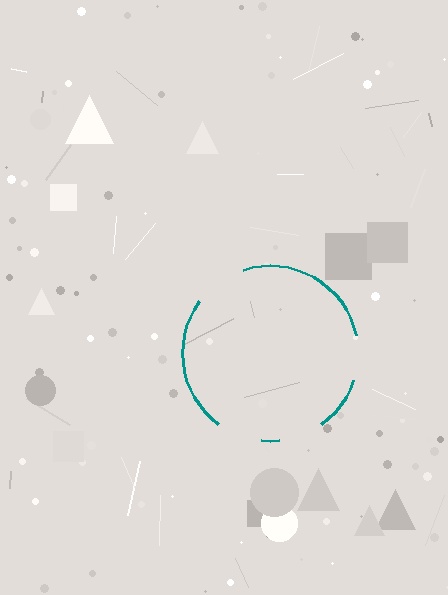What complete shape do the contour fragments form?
The contour fragments form a circle.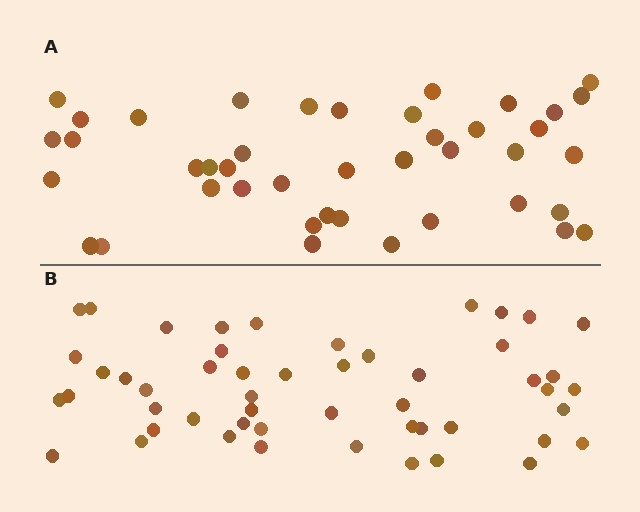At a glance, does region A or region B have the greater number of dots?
Region B (the bottom region) has more dots.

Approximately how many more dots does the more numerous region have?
Region B has roughly 8 or so more dots than region A.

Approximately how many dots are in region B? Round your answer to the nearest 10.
About 50 dots. (The exact count is 51, which rounds to 50.)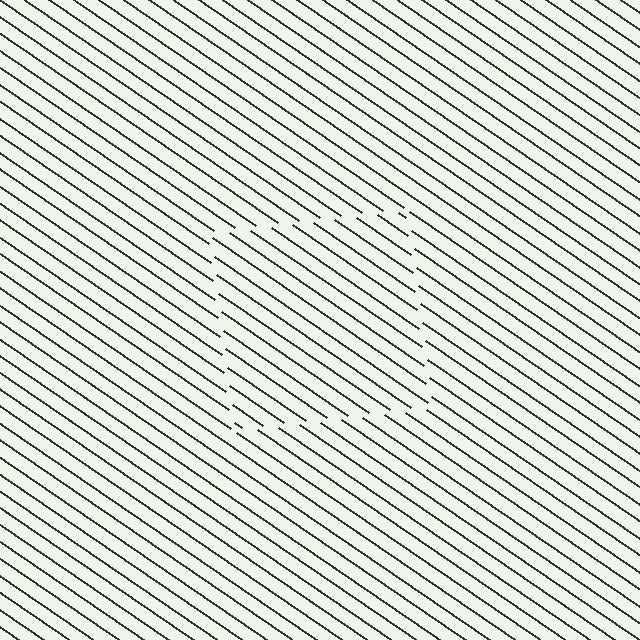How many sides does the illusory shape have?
4 sides — the line-ends trace a square.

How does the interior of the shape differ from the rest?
The interior of the shape contains the same grating, shifted by half a period — the contour is defined by the phase discontinuity where line-ends from the inner and outer gratings abut.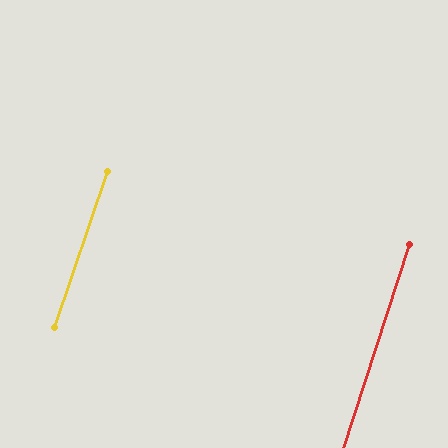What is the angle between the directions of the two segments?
Approximately 1 degree.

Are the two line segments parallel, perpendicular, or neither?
Parallel — their directions differ by only 1.0°.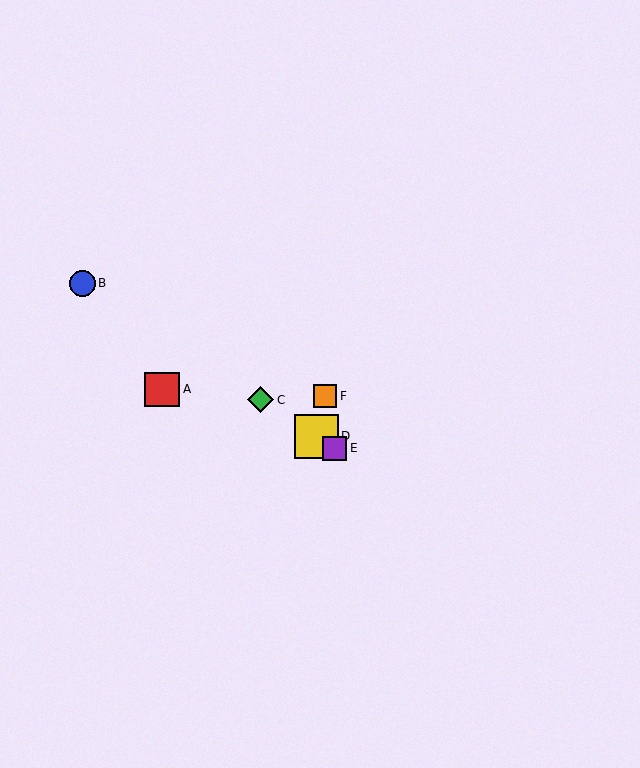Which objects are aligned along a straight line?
Objects B, C, D, E are aligned along a straight line.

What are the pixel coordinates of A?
Object A is at (162, 389).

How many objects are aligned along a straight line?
4 objects (B, C, D, E) are aligned along a straight line.